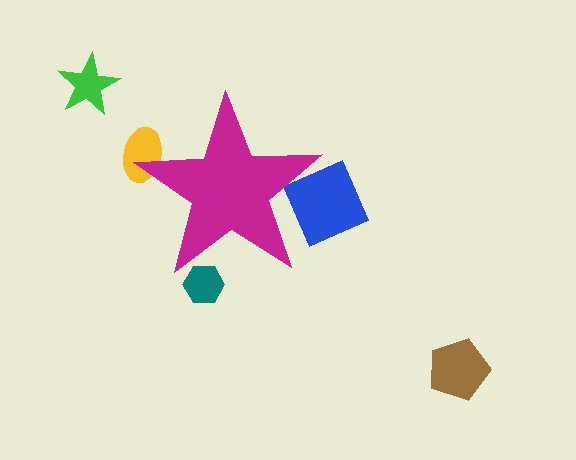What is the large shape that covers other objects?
A magenta star.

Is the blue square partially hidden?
Yes, the blue square is partially hidden behind the magenta star.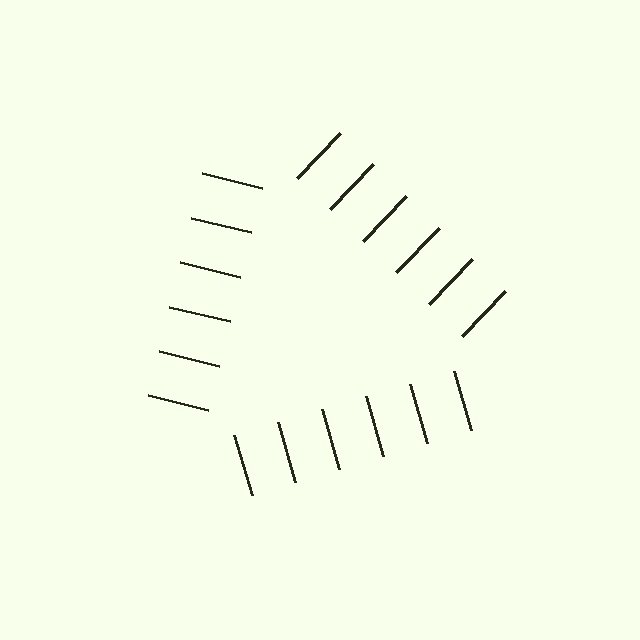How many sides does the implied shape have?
3 sides — the line-ends trace a triangle.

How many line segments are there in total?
18 — 6 along each of the 3 edges.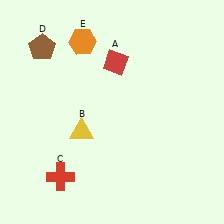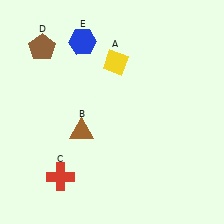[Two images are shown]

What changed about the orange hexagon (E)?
In Image 1, E is orange. In Image 2, it changed to blue.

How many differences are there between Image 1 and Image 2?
There are 3 differences between the two images.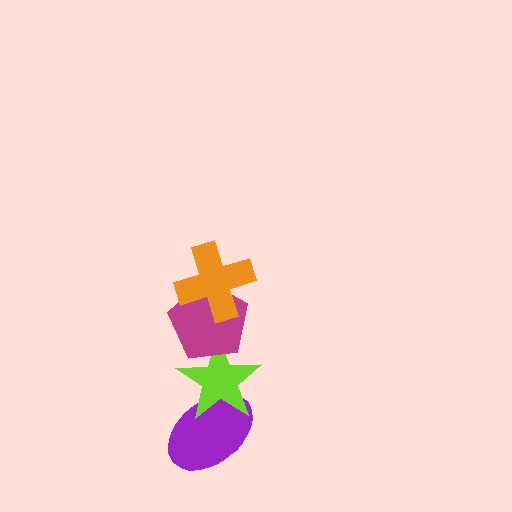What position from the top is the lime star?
The lime star is 3rd from the top.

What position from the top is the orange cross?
The orange cross is 1st from the top.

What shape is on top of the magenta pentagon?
The orange cross is on top of the magenta pentagon.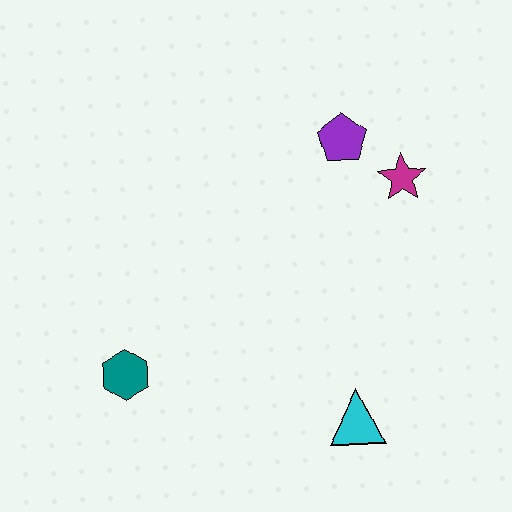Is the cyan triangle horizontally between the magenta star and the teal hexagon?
Yes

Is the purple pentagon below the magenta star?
No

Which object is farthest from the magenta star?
The teal hexagon is farthest from the magenta star.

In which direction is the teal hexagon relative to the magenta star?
The teal hexagon is to the left of the magenta star.